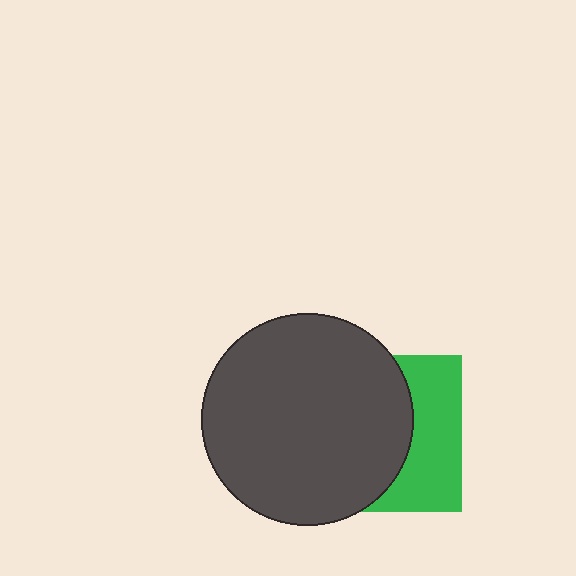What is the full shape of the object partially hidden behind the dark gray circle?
The partially hidden object is a green square.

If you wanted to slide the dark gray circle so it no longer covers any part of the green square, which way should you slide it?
Slide it left — that is the most direct way to separate the two shapes.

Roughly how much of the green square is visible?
A small part of it is visible (roughly 38%).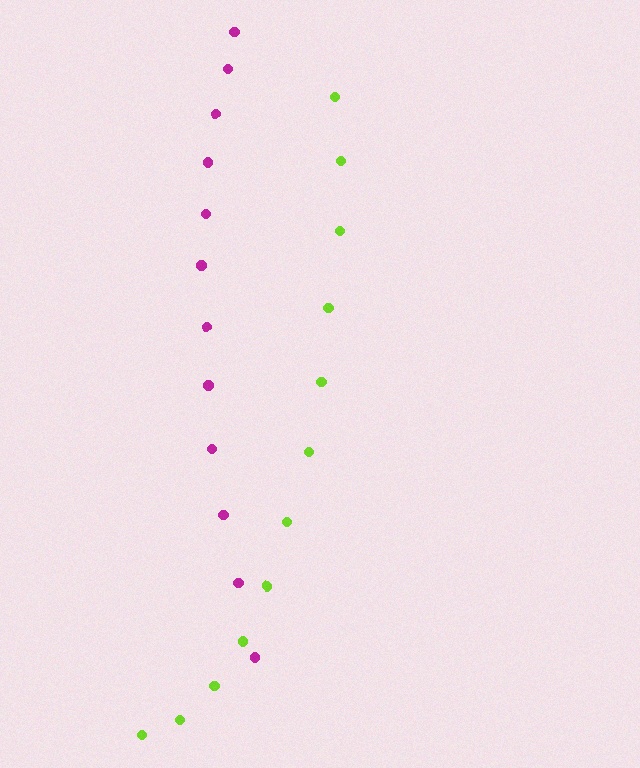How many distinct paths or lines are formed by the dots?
There are 2 distinct paths.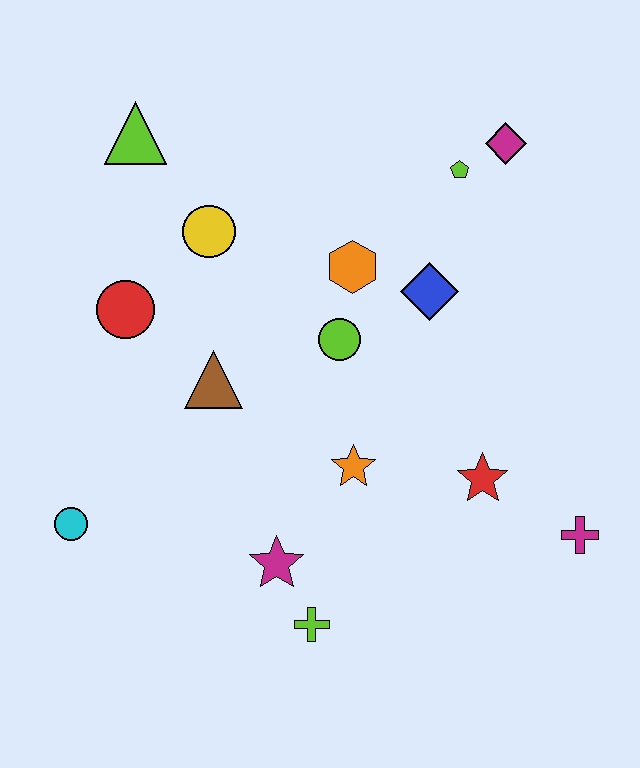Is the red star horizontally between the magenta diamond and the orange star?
Yes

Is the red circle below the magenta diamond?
Yes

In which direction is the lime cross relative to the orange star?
The lime cross is below the orange star.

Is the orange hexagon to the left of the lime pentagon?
Yes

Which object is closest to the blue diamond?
The orange hexagon is closest to the blue diamond.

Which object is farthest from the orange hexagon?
The cyan circle is farthest from the orange hexagon.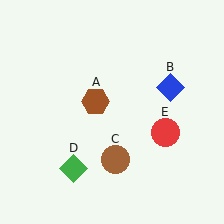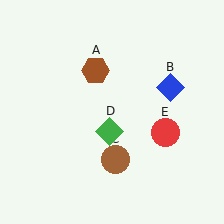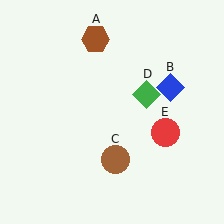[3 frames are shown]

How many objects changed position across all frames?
2 objects changed position: brown hexagon (object A), green diamond (object D).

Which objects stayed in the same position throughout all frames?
Blue diamond (object B) and brown circle (object C) and red circle (object E) remained stationary.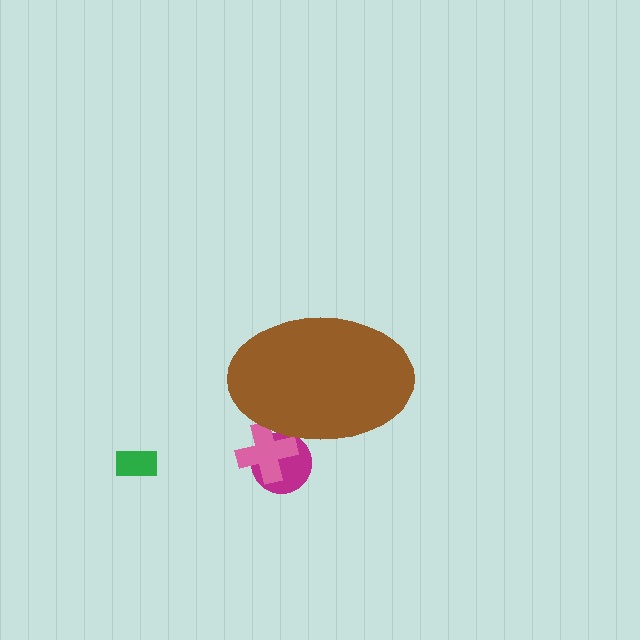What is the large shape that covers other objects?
A brown ellipse.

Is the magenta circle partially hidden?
Yes, the magenta circle is partially hidden behind the brown ellipse.